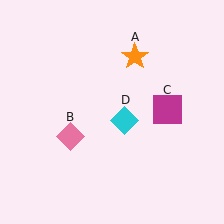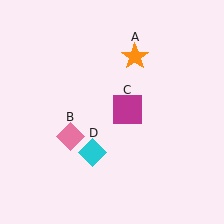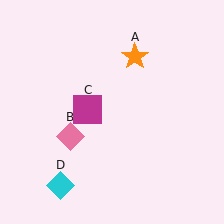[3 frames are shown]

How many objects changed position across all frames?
2 objects changed position: magenta square (object C), cyan diamond (object D).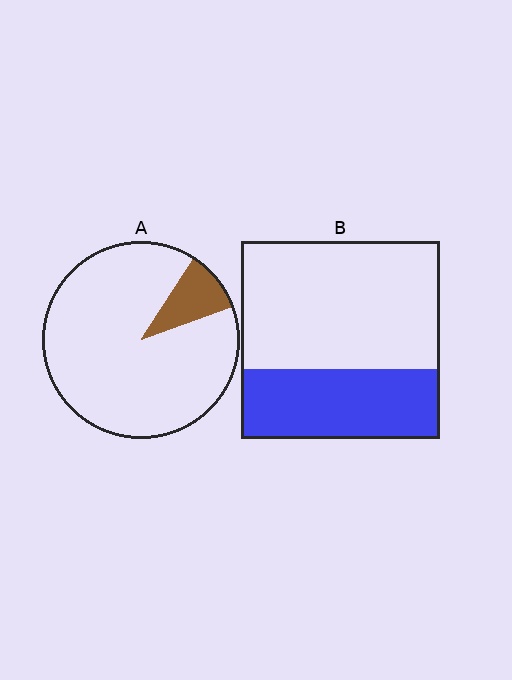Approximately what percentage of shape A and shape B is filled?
A is approximately 10% and B is approximately 35%.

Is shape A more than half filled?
No.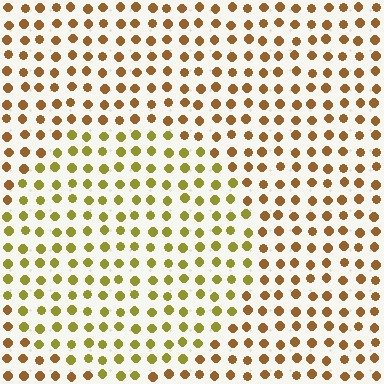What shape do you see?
I see a circle.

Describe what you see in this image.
The image is filled with small brown elements in a uniform arrangement. A circle-shaped region is visible where the elements are tinted to a slightly different hue, forming a subtle color boundary.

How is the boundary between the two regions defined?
The boundary is defined purely by a slight shift in hue (about 31 degrees). Spacing, size, and orientation are identical on both sides.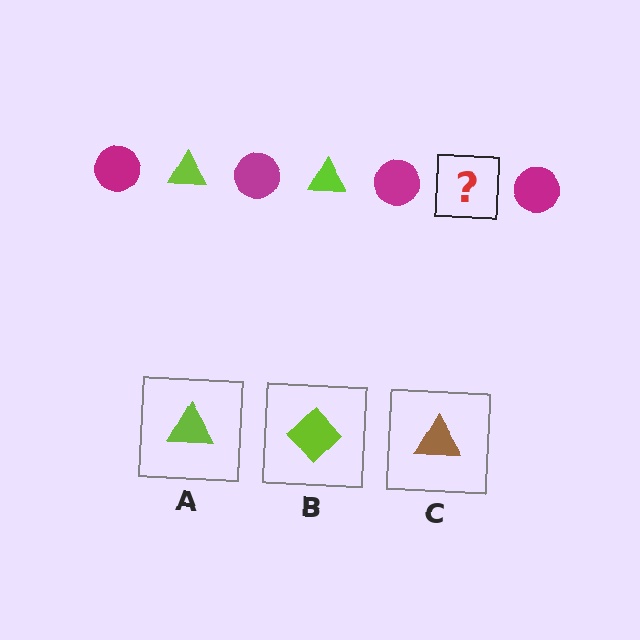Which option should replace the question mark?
Option A.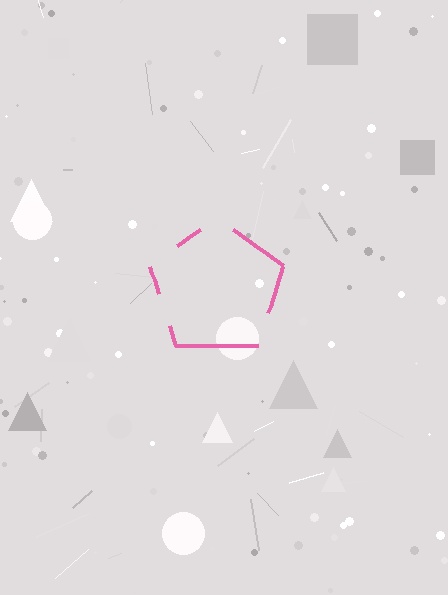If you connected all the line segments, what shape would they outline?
They would outline a pentagon.